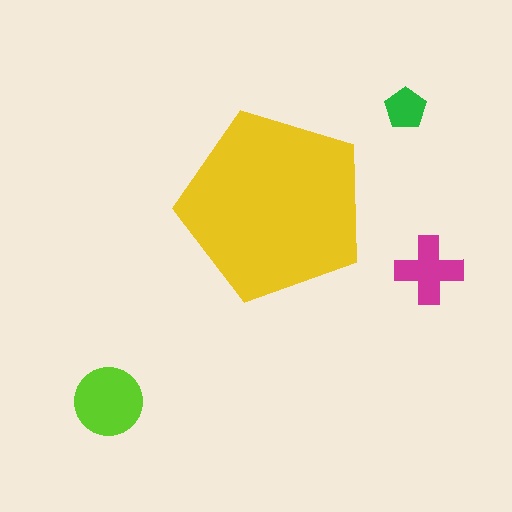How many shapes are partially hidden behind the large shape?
0 shapes are partially hidden.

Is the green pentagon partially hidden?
No, the green pentagon is fully visible.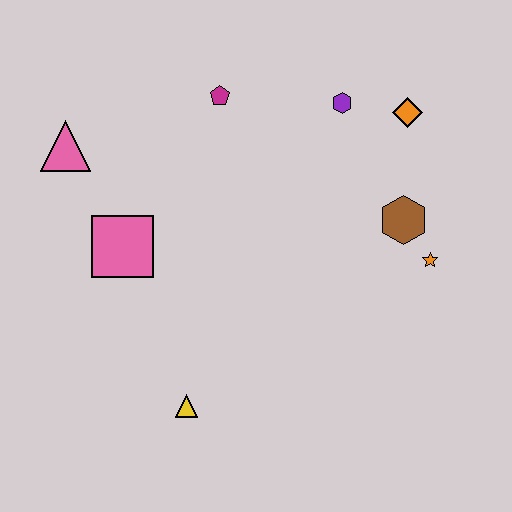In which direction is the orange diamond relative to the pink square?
The orange diamond is to the right of the pink square.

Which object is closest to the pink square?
The pink triangle is closest to the pink square.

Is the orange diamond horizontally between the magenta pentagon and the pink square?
No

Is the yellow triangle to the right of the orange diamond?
No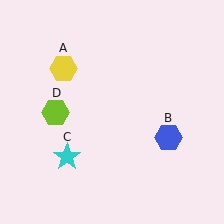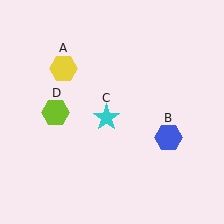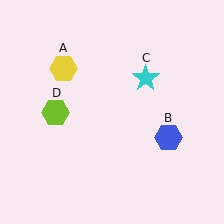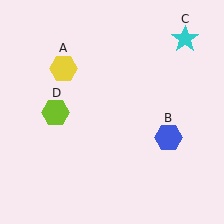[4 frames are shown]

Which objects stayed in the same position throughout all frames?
Yellow hexagon (object A) and blue hexagon (object B) and lime hexagon (object D) remained stationary.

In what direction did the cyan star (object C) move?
The cyan star (object C) moved up and to the right.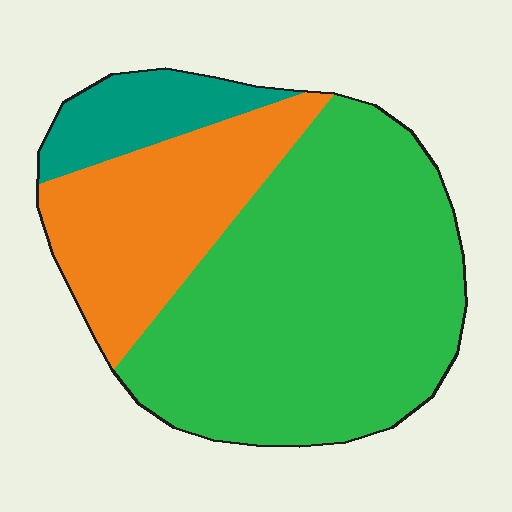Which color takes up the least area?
Teal, at roughly 10%.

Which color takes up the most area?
Green, at roughly 60%.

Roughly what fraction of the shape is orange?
Orange covers roughly 25% of the shape.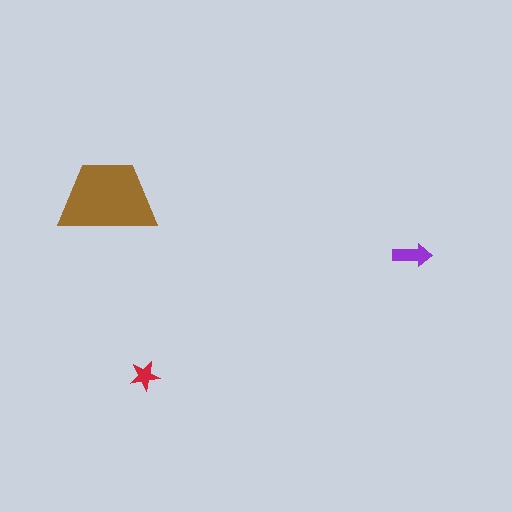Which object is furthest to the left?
The brown trapezoid is leftmost.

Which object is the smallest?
The red star.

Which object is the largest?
The brown trapezoid.